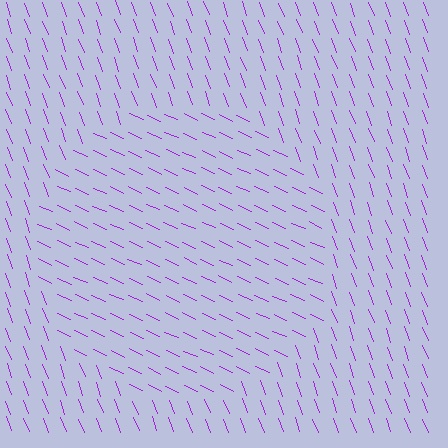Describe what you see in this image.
The image is filled with small purple line segments. A circle region in the image has lines oriented differently from the surrounding lines, creating a visible texture boundary.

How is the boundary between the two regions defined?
The boundary is defined purely by a change in line orientation (approximately 45 degrees difference). All lines are the same color and thickness.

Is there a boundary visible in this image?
Yes, there is a texture boundary formed by a change in line orientation.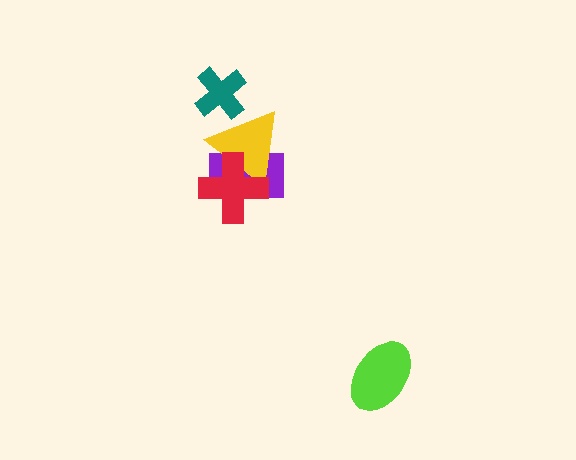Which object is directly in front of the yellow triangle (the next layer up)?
The red cross is directly in front of the yellow triangle.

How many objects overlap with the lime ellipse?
0 objects overlap with the lime ellipse.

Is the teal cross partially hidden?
No, no other shape covers it.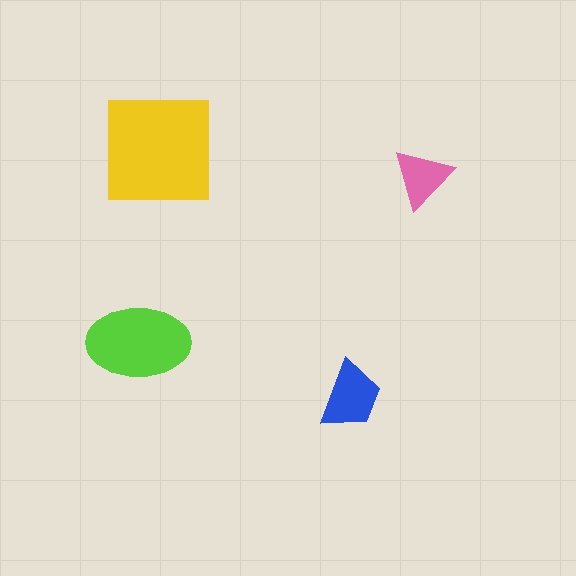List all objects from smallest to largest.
The pink triangle, the blue trapezoid, the lime ellipse, the yellow square.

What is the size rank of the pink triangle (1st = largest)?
4th.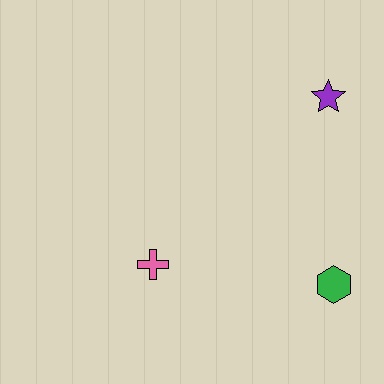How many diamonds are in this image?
There are no diamonds.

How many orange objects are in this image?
There are no orange objects.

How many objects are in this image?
There are 3 objects.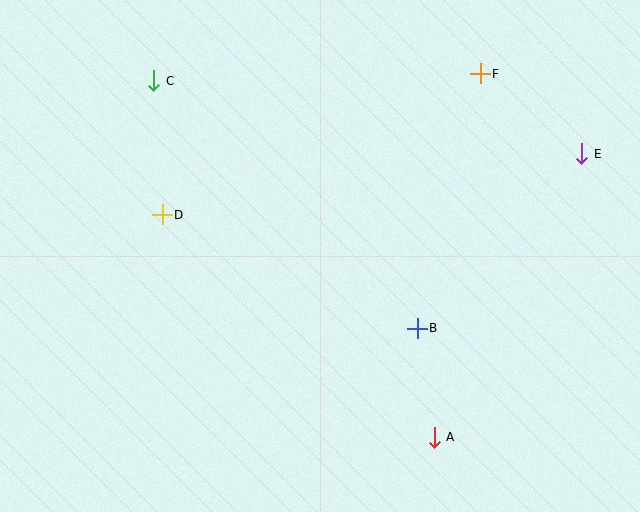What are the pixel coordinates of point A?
Point A is at (434, 437).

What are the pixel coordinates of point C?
Point C is at (154, 81).